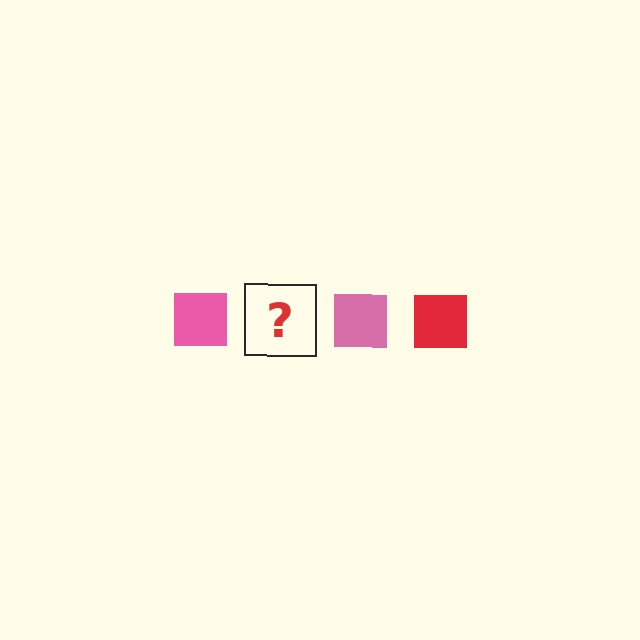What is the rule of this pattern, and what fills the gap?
The rule is that the pattern cycles through pink, red squares. The gap should be filled with a red square.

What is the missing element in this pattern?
The missing element is a red square.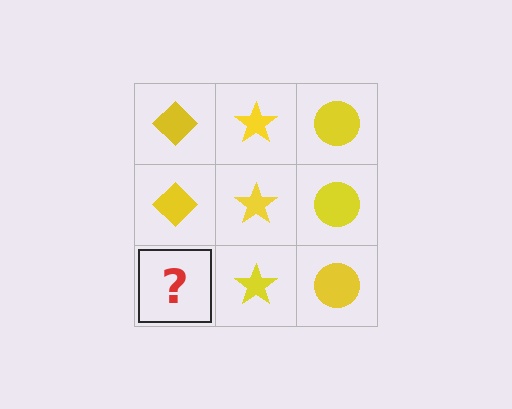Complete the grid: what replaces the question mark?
The question mark should be replaced with a yellow diamond.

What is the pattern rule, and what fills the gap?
The rule is that each column has a consistent shape. The gap should be filled with a yellow diamond.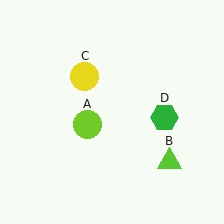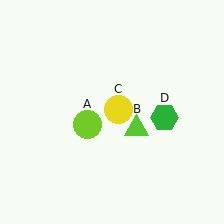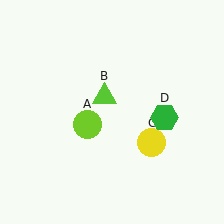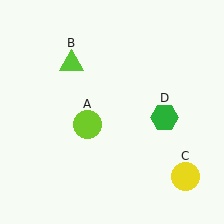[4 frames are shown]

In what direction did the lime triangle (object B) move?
The lime triangle (object B) moved up and to the left.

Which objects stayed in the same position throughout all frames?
Lime circle (object A) and green hexagon (object D) remained stationary.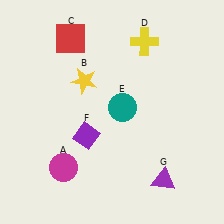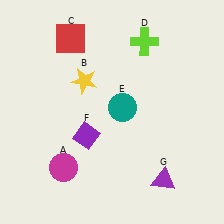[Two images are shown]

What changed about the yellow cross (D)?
In Image 1, D is yellow. In Image 2, it changed to lime.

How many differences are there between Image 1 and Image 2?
There is 1 difference between the two images.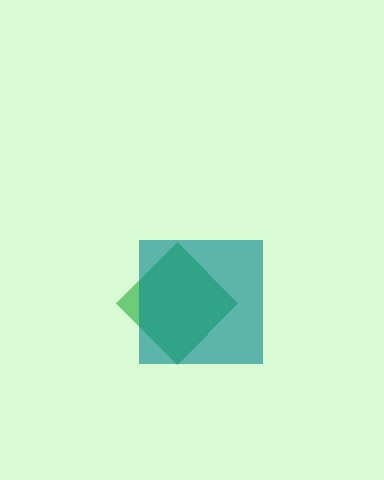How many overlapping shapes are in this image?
There are 2 overlapping shapes in the image.